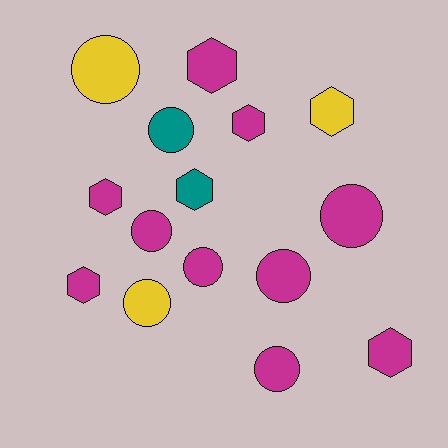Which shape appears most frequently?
Circle, with 8 objects.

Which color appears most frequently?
Magenta, with 10 objects.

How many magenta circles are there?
There are 5 magenta circles.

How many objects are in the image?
There are 15 objects.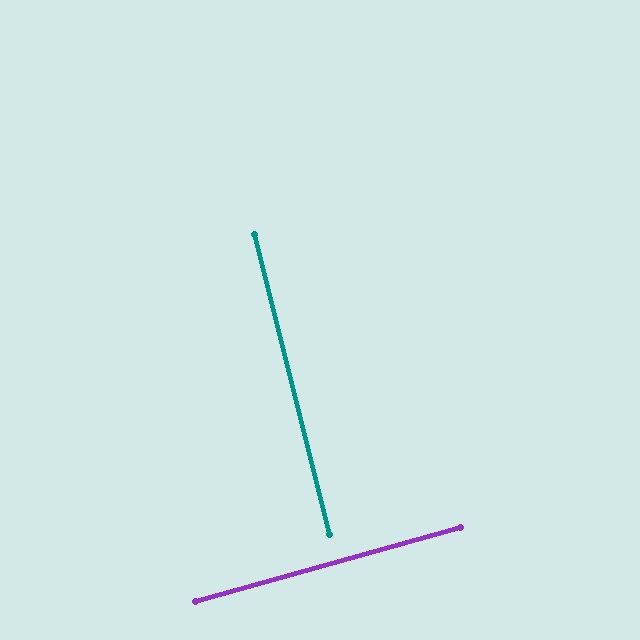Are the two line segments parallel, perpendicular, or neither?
Perpendicular — they meet at approximately 89°.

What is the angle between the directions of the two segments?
Approximately 89 degrees.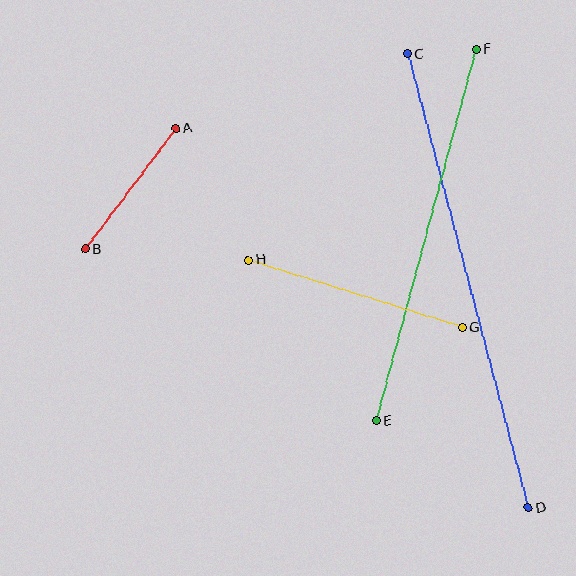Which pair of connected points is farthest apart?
Points C and D are farthest apart.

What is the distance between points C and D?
The distance is approximately 470 pixels.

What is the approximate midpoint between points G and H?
The midpoint is at approximately (355, 294) pixels.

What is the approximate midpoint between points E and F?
The midpoint is at approximately (427, 235) pixels.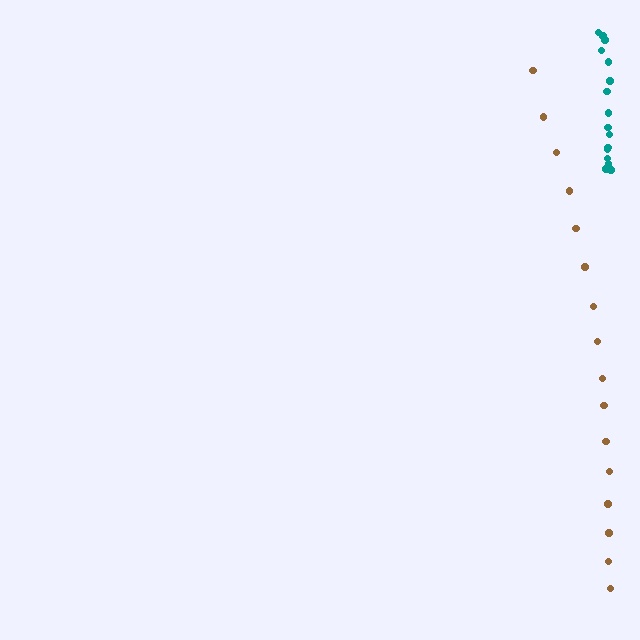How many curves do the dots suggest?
There are 2 distinct paths.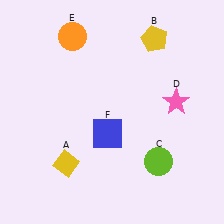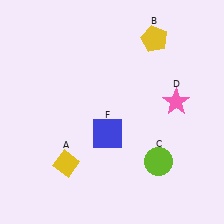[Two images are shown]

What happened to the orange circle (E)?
The orange circle (E) was removed in Image 2. It was in the top-left area of Image 1.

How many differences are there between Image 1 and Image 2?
There is 1 difference between the two images.